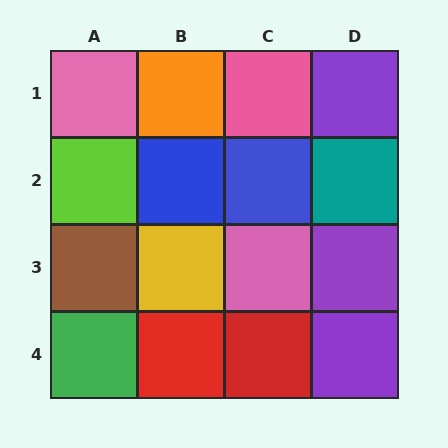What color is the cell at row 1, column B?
Orange.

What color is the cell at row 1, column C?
Pink.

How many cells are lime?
1 cell is lime.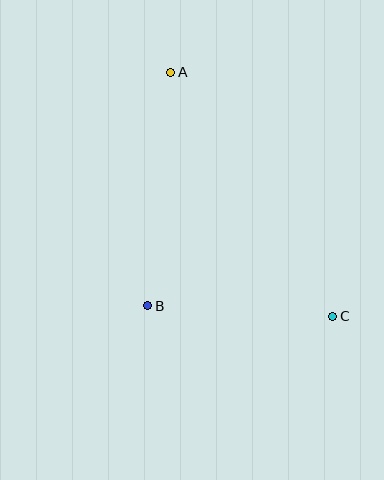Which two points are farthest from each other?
Points A and C are farthest from each other.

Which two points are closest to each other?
Points B and C are closest to each other.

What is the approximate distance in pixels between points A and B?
The distance between A and B is approximately 235 pixels.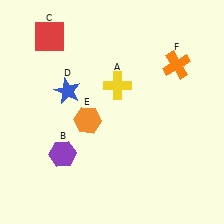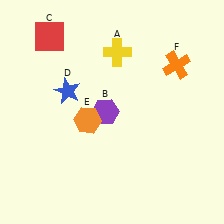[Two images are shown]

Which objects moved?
The objects that moved are: the yellow cross (A), the purple hexagon (B).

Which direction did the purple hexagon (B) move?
The purple hexagon (B) moved right.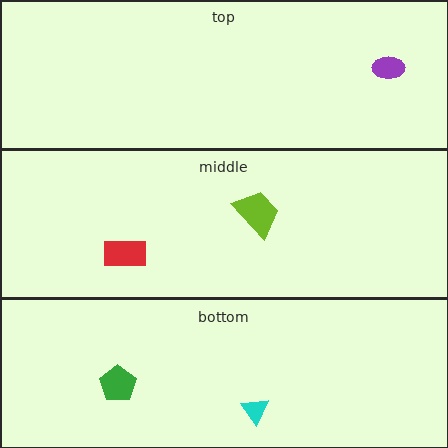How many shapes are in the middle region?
2.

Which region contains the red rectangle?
The middle region.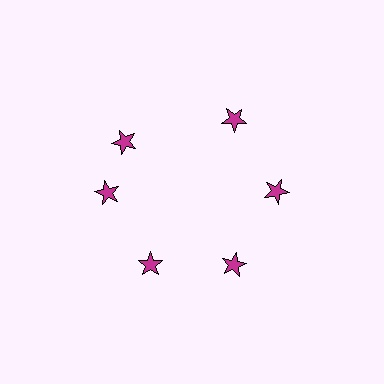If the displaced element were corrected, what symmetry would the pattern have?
It would have 6-fold rotational symmetry — the pattern would map onto itself every 60 degrees.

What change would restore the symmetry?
The symmetry would be restored by rotating it back into even spacing with its neighbors so that all 6 stars sit at equal angles and equal distance from the center.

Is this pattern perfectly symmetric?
No. The 6 magenta stars are arranged in a ring, but one element near the 11 o'clock position is rotated out of alignment along the ring, breaking the 6-fold rotational symmetry.